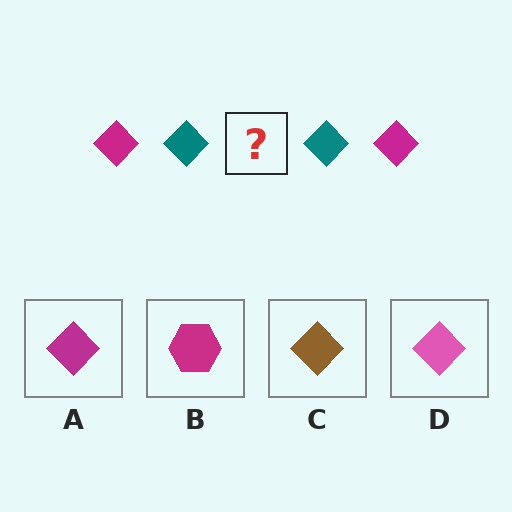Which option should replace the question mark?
Option A.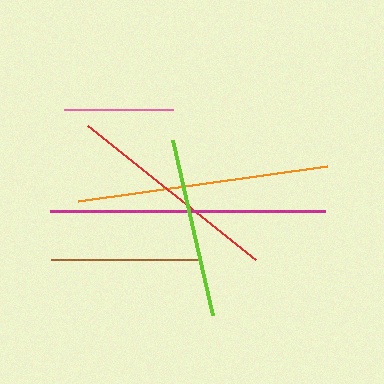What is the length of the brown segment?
The brown segment is approximately 149 pixels long.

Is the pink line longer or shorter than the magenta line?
The magenta line is longer than the pink line.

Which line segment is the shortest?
The pink line is the shortest at approximately 109 pixels.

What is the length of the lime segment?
The lime segment is approximately 179 pixels long.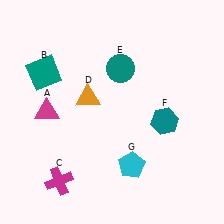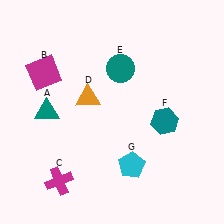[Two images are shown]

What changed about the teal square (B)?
In Image 1, B is teal. In Image 2, it changed to magenta.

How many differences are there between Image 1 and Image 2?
There are 2 differences between the two images.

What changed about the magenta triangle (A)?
In Image 1, A is magenta. In Image 2, it changed to teal.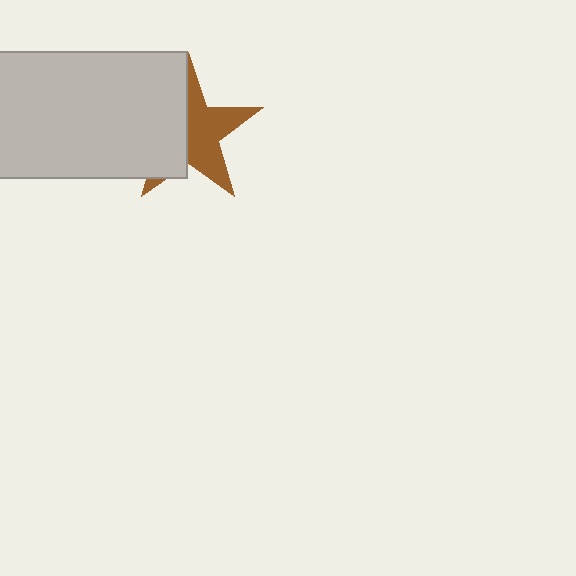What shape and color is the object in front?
The object in front is a light gray rectangle.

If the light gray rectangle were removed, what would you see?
You would see the complete brown star.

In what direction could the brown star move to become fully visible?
The brown star could move right. That would shift it out from behind the light gray rectangle entirely.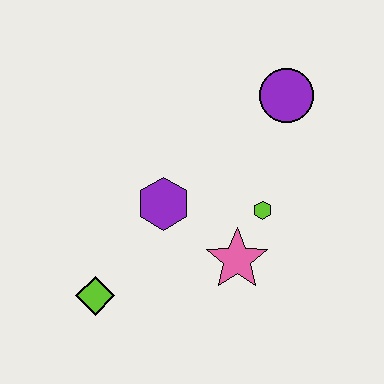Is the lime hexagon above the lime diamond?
Yes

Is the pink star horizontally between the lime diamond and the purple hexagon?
No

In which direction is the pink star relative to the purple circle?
The pink star is below the purple circle.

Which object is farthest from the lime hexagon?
The lime diamond is farthest from the lime hexagon.